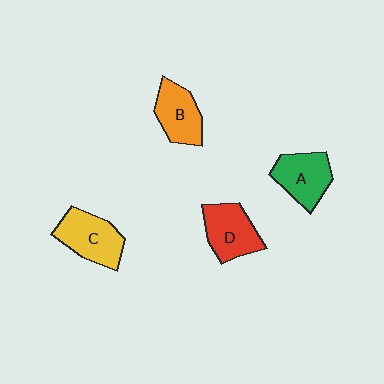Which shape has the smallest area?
Shape B (orange).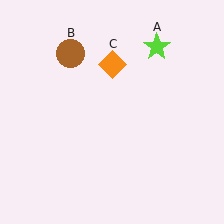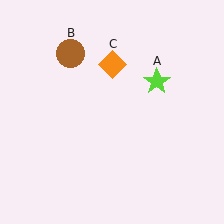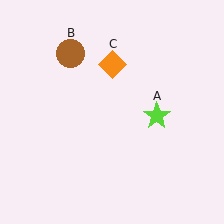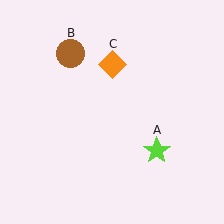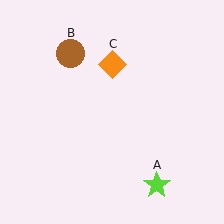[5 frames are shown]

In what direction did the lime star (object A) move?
The lime star (object A) moved down.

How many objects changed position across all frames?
1 object changed position: lime star (object A).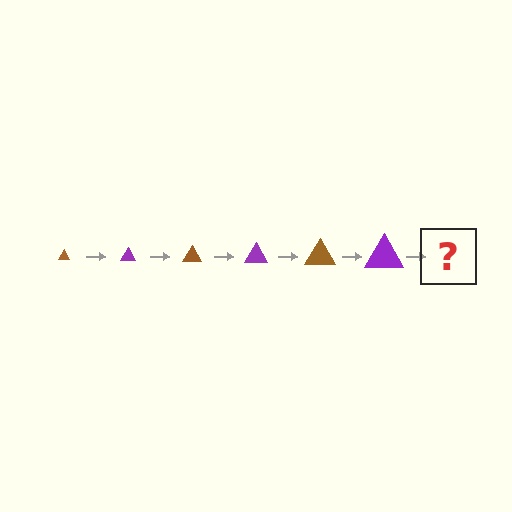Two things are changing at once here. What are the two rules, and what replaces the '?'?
The two rules are that the triangle grows larger each step and the color cycles through brown and purple. The '?' should be a brown triangle, larger than the previous one.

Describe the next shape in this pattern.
It should be a brown triangle, larger than the previous one.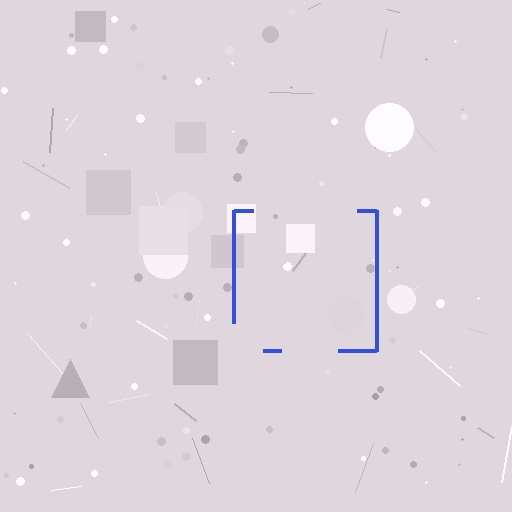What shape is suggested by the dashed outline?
The dashed outline suggests a square.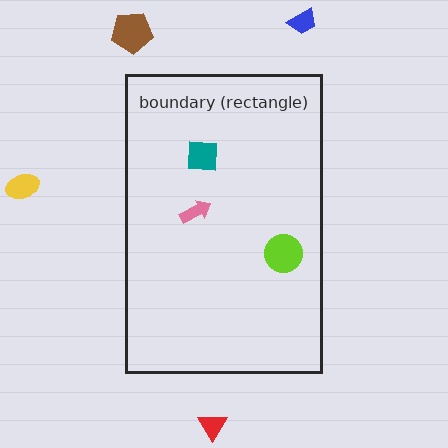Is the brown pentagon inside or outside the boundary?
Outside.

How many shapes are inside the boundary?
3 inside, 4 outside.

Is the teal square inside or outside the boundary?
Inside.